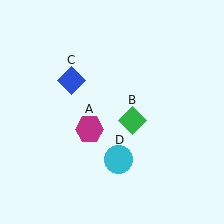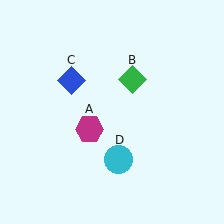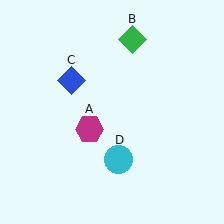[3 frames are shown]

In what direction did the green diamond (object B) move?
The green diamond (object B) moved up.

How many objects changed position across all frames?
1 object changed position: green diamond (object B).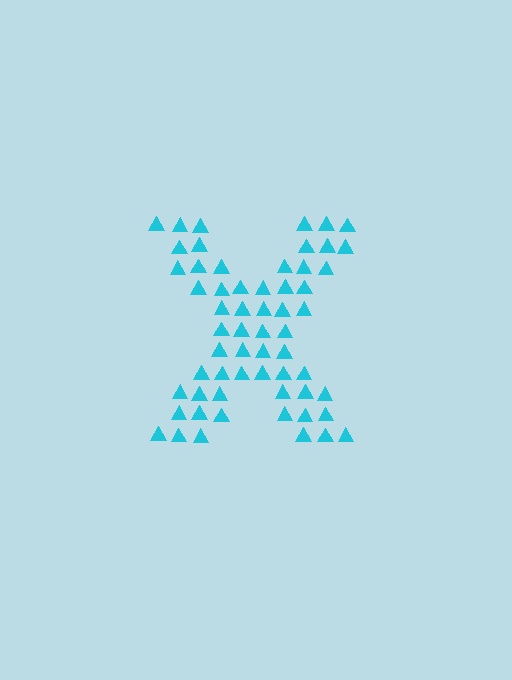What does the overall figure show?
The overall figure shows the letter X.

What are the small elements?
The small elements are triangles.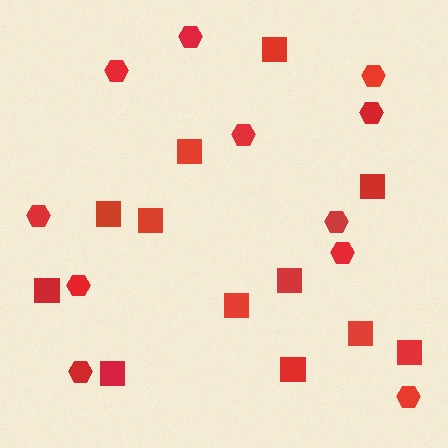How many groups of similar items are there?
There are 2 groups: one group of hexagons (11) and one group of squares (12).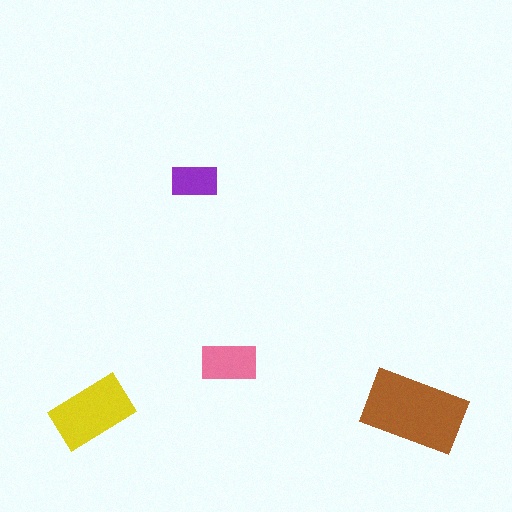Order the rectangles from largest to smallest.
the brown one, the yellow one, the pink one, the purple one.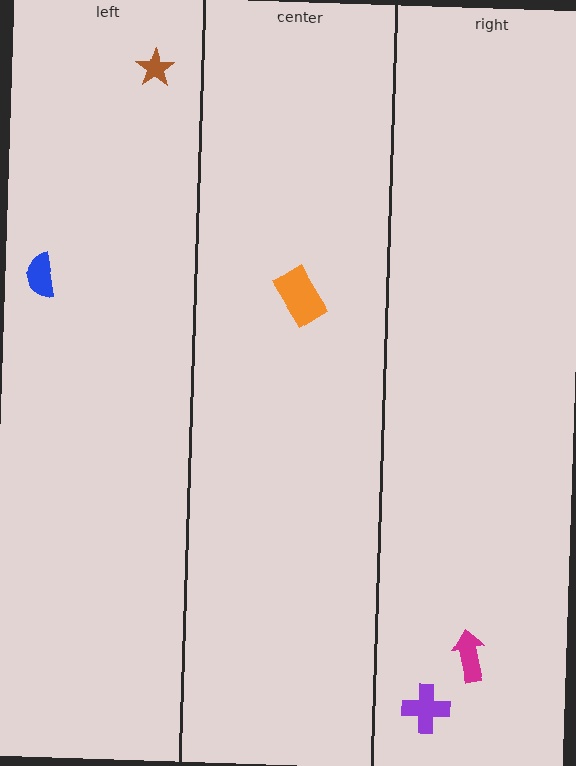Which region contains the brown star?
The left region.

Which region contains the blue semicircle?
The left region.